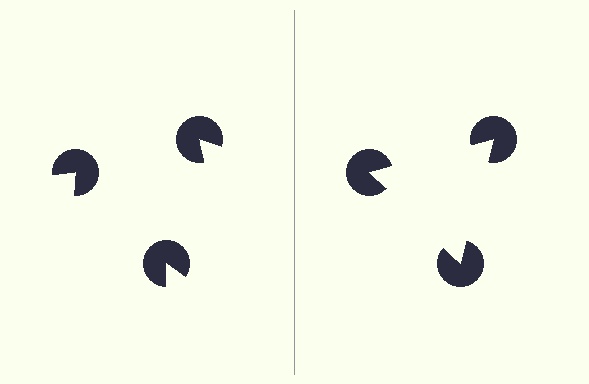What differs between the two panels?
The pac-man discs are positioned identically on both sides; only the wedge orientations differ. On the right they align to a triangle; on the left they are misaligned.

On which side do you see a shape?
An illusory triangle appears on the right side. On the left side the wedge cuts are rotated, so no coherent shape forms.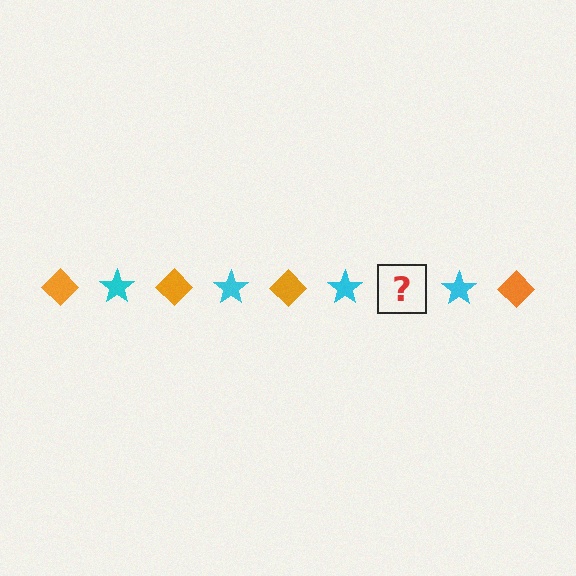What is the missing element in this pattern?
The missing element is an orange diamond.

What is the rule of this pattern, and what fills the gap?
The rule is that the pattern alternates between orange diamond and cyan star. The gap should be filled with an orange diamond.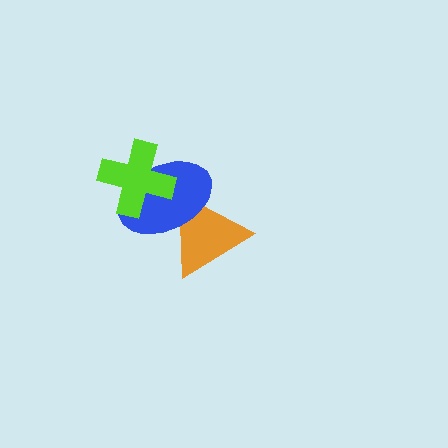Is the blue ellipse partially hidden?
Yes, it is partially covered by another shape.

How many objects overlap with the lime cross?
1 object overlaps with the lime cross.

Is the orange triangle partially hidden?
Yes, it is partially covered by another shape.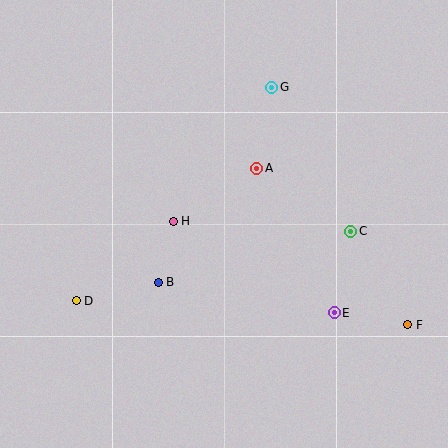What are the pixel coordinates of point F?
Point F is at (408, 325).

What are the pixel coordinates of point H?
Point H is at (173, 221).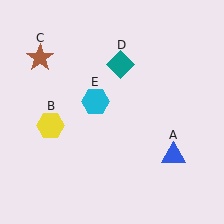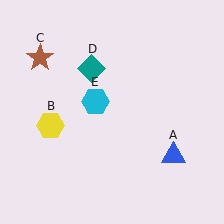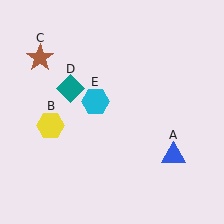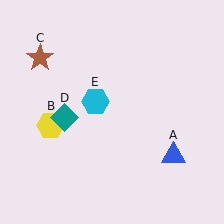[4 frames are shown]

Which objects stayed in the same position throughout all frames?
Blue triangle (object A) and yellow hexagon (object B) and brown star (object C) and cyan hexagon (object E) remained stationary.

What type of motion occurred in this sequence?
The teal diamond (object D) rotated counterclockwise around the center of the scene.